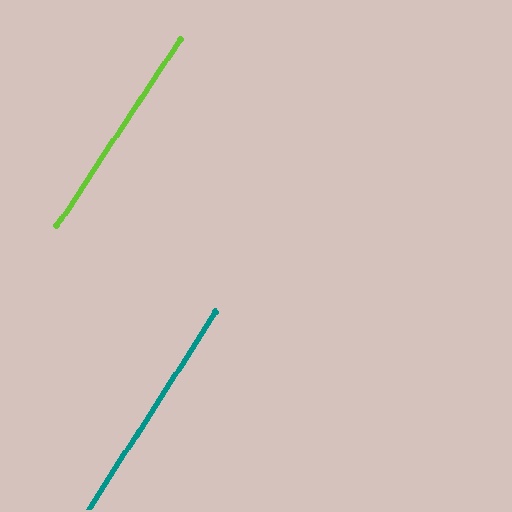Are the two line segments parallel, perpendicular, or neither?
Parallel — their directions differ by only 0.8°.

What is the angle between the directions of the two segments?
Approximately 1 degree.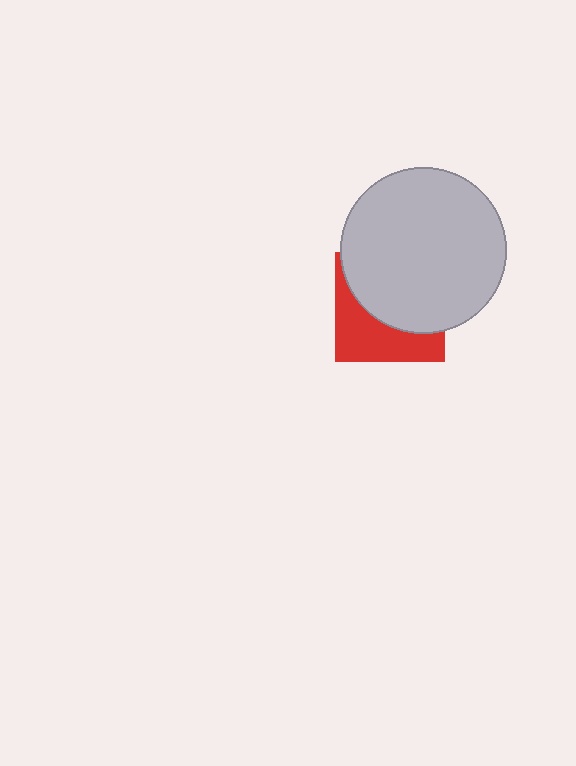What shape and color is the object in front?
The object in front is a light gray circle.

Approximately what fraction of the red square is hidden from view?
Roughly 59% of the red square is hidden behind the light gray circle.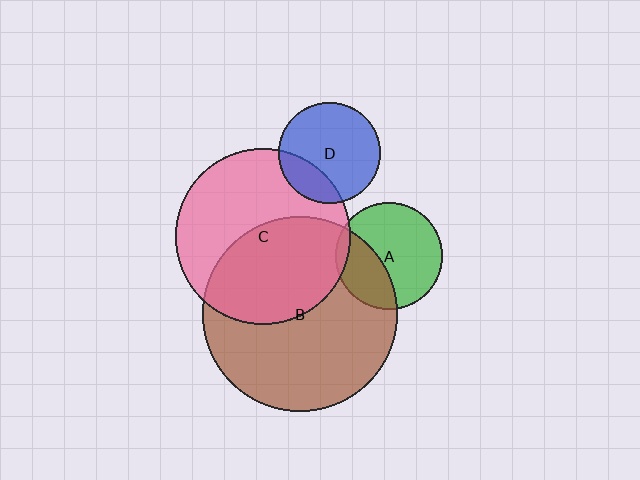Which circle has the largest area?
Circle B (brown).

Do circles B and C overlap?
Yes.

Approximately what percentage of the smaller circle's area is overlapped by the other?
Approximately 50%.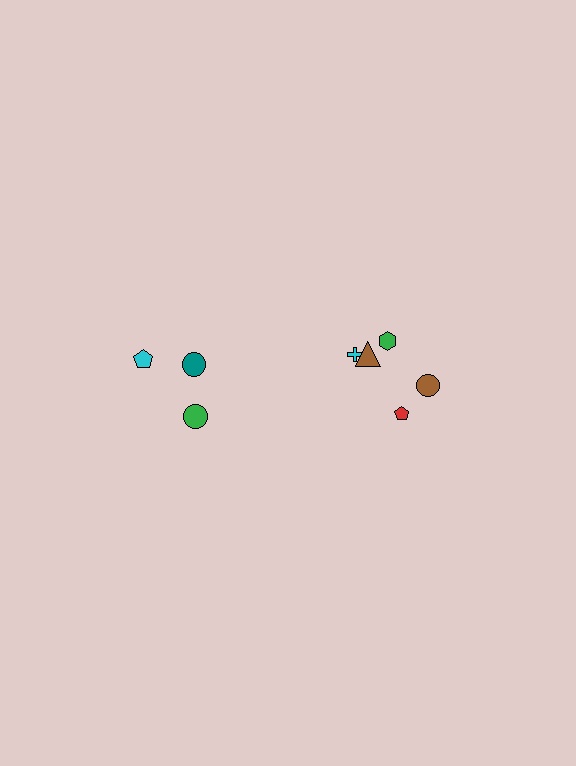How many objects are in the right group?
There are 5 objects.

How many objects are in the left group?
There are 3 objects.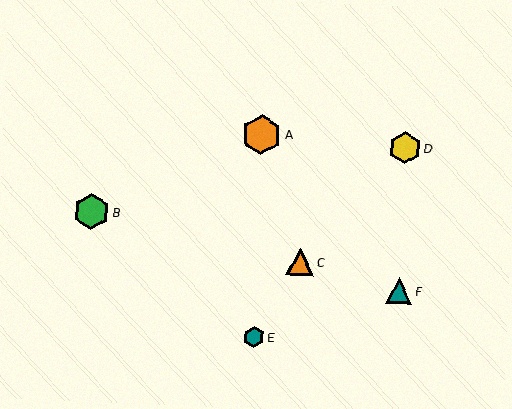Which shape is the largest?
The orange hexagon (labeled A) is the largest.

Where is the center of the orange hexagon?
The center of the orange hexagon is at (262, 135).